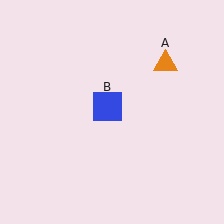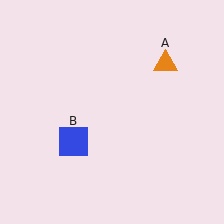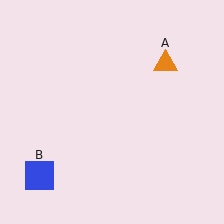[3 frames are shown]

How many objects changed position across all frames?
1 object changed position: blue square (object B).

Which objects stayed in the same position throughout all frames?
Orange triangle (object A) remained stationary.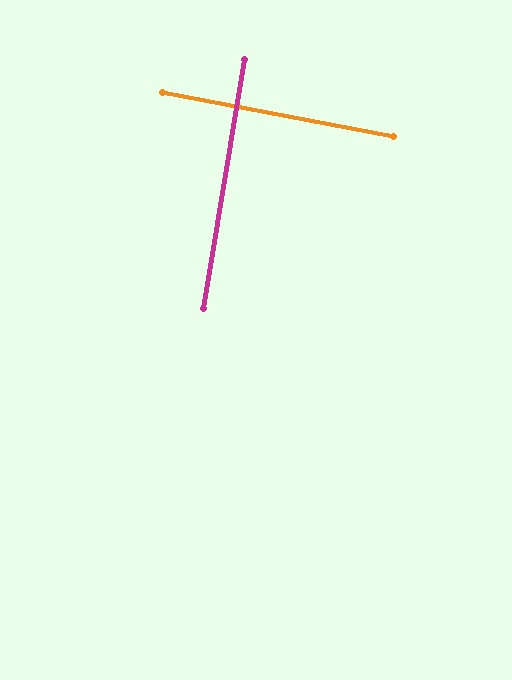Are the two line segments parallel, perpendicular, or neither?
Perpendicular — they meet at approximately 89°.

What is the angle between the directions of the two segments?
Approximately 89 degrees.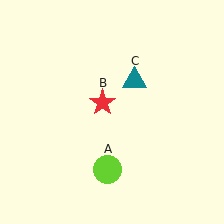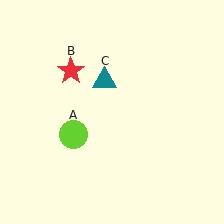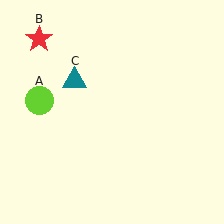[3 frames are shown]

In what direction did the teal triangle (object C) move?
The teal triangle (object C) moved left.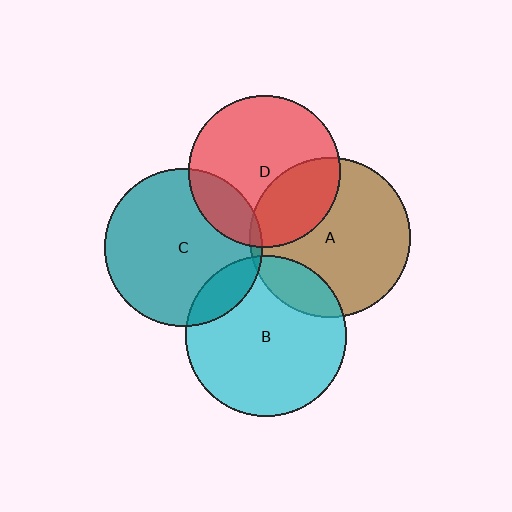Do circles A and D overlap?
Yes.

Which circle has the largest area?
Circle B (cyan).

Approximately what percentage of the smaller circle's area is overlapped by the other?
Approximately 30%.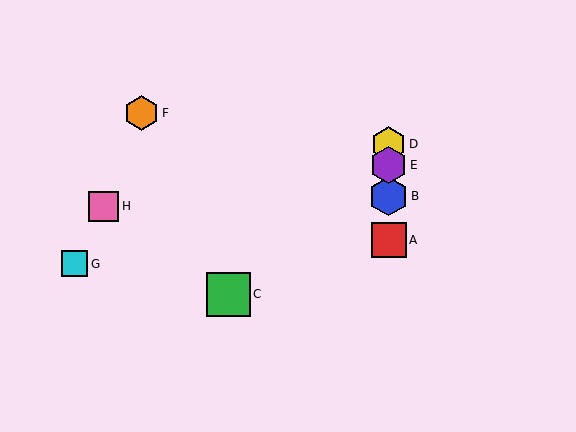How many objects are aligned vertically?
4 objects (A, B, D, E) are aligned vertically.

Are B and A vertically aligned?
Yes, both are at x≈389.